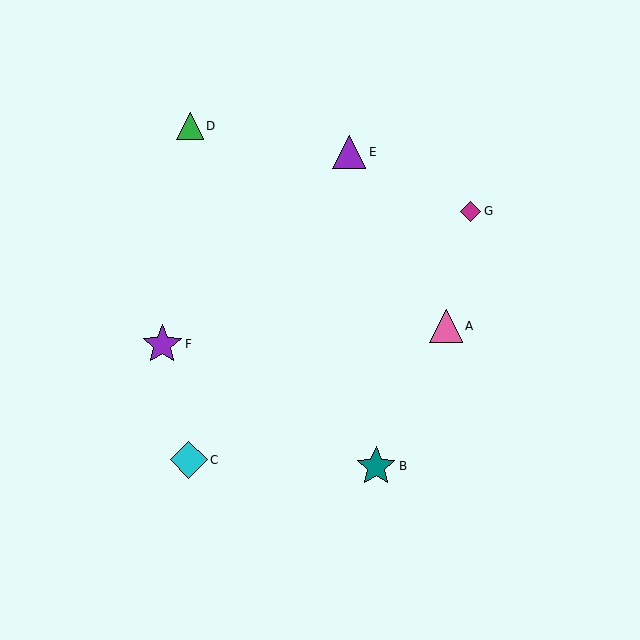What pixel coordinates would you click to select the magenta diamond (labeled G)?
Click at (471, 211) to select the magenta diamond G.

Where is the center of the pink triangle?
The center of the pink triangle is at (446, 326).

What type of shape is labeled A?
Shape A is a pink triangle.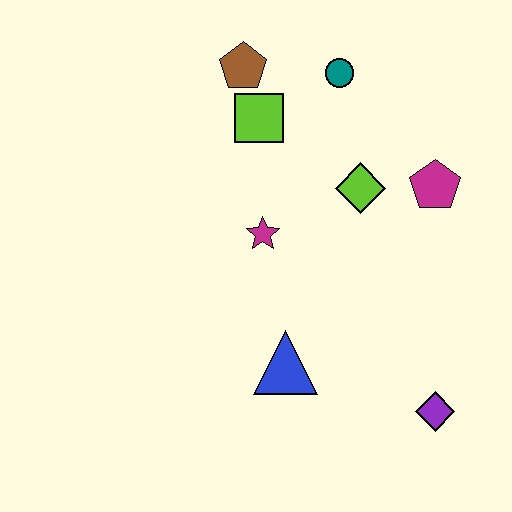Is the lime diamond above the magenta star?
Yes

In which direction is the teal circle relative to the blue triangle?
The teal circle is above the blue triangle.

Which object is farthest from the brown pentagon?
The purple diamond is farthest from the brown pentagon.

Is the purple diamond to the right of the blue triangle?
Yes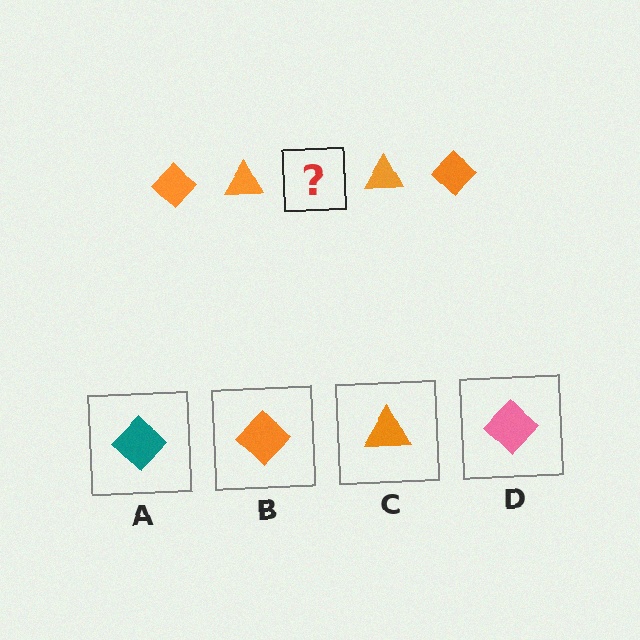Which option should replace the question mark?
Option B.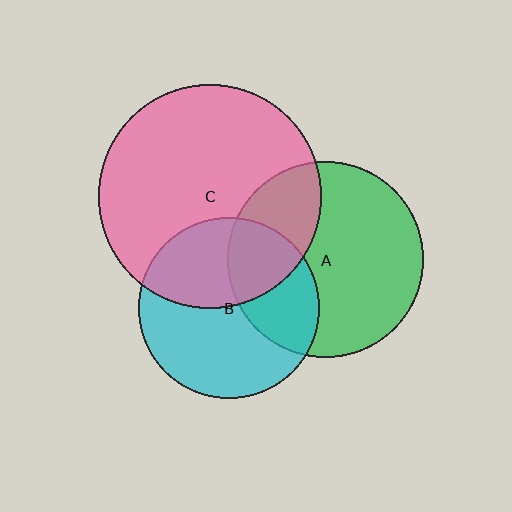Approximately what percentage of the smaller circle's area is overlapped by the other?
Approximately 40%.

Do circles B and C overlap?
Yes.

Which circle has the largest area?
Circle C (pink).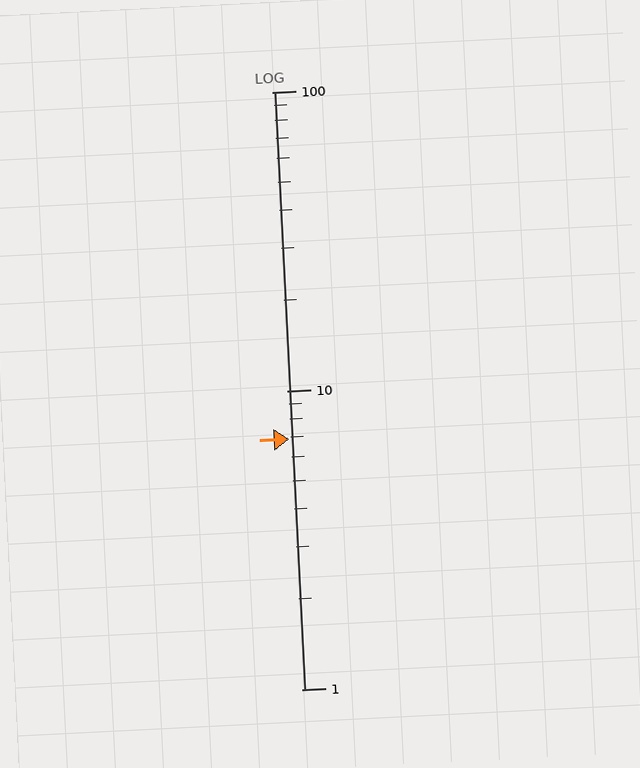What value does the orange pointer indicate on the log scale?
The pointer indicates approximately 6.9.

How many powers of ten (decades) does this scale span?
The scale spans 2 decades, from 1 to 100.